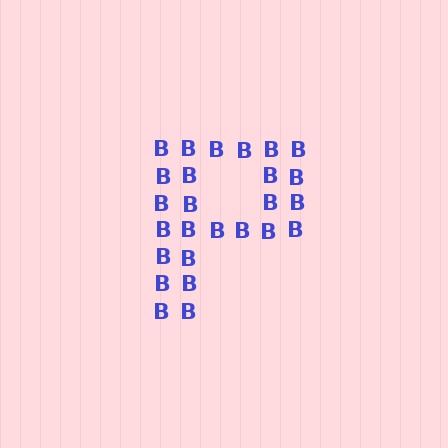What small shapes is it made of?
It is made of small letter B's.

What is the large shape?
The large shape is the letter P.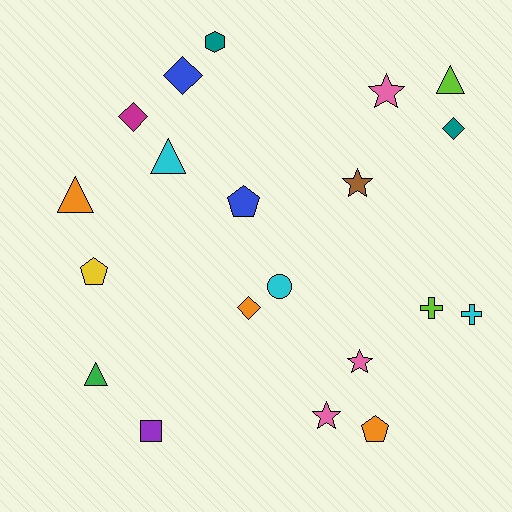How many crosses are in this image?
There are 2 crosses.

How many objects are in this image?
There are 20 objects.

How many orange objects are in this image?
There are 3 orange objects.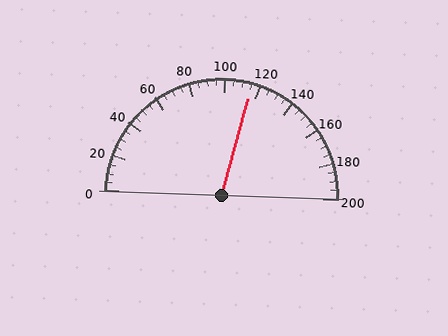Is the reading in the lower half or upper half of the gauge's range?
The reading is in the upper half of the range (0 to 200).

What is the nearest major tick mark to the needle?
The nearest major tick mark is 120.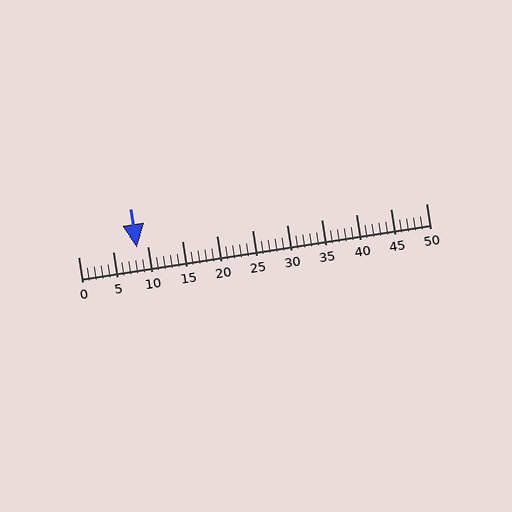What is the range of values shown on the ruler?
The ruler shows values from 0 to 50.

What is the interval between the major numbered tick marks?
The major tick marks are spaced 5 units apart.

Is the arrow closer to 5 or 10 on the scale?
The arrow is closer to 10.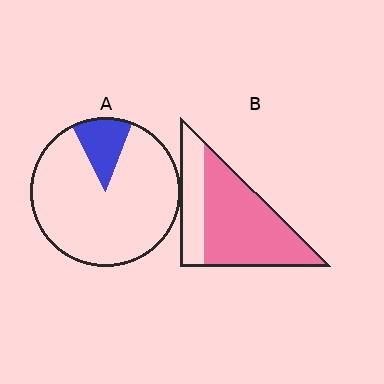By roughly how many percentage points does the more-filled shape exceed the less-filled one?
By roughly 55 percentage points (B over A).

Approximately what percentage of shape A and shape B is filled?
A is approximately 15% and B is approximately 70%.